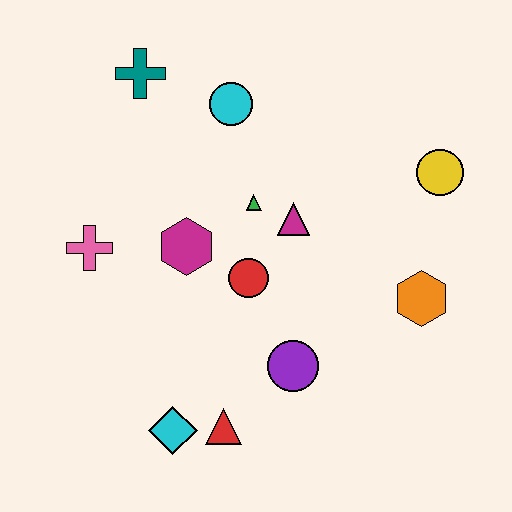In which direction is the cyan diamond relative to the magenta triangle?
The cyan diamond is below the magenta triangle.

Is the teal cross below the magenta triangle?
No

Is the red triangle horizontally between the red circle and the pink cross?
Yes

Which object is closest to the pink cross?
The magenta hexagon is closest to the pink cross.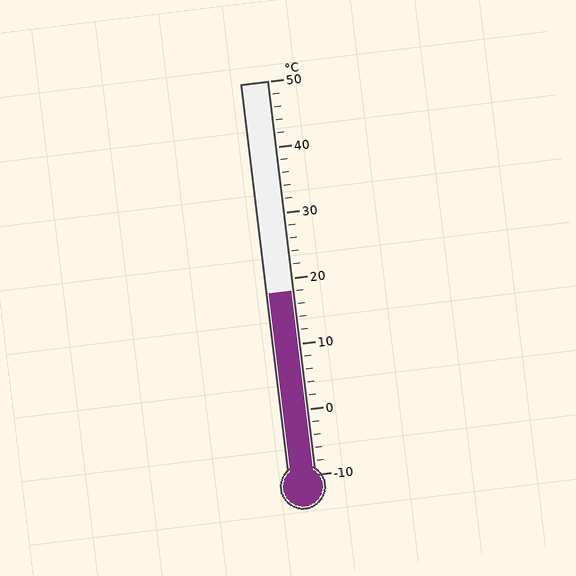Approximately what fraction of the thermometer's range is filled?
The thermometer is filled to approximately 45% of its range.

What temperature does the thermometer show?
The thermometer shows approximately 18°C.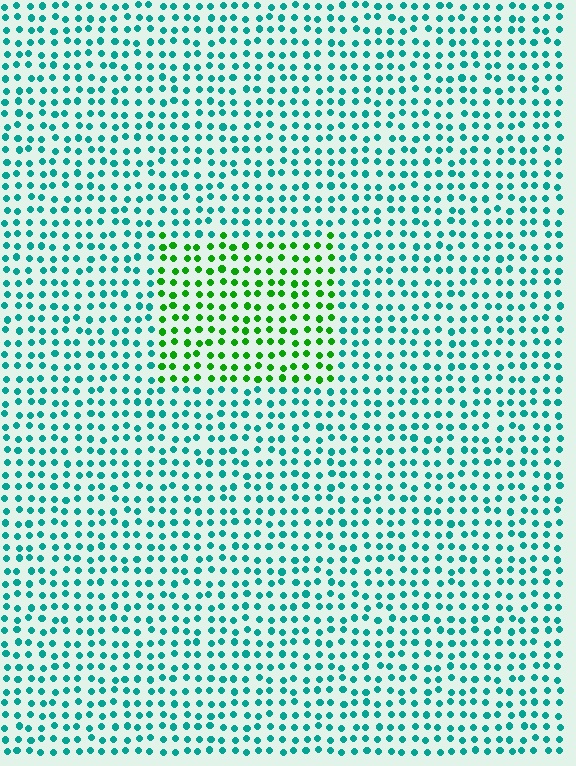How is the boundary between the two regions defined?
The boundary is defined purely by a slight shift in hue (about 54 degrees). Spacing, size, and orientation are identical on both sides.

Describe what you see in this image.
The image is filled with small teal elements in a uniform arrangement. A rectangle-shaped region is visible where the elements are tinted to a slightly different hue, forming a subtle color boundary.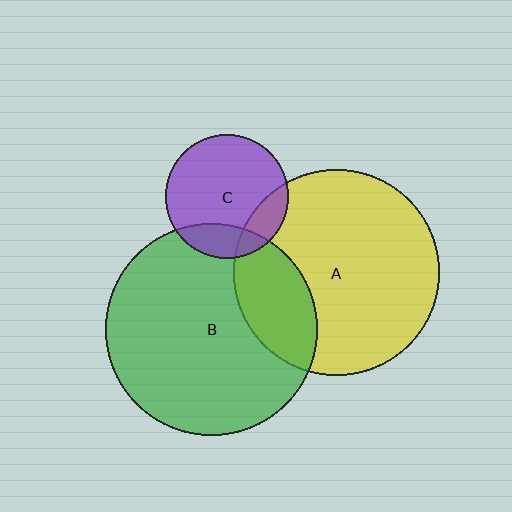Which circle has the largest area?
Circle B (green).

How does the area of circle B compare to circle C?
Approximately 3.0 times.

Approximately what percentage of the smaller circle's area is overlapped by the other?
Approximately 15%.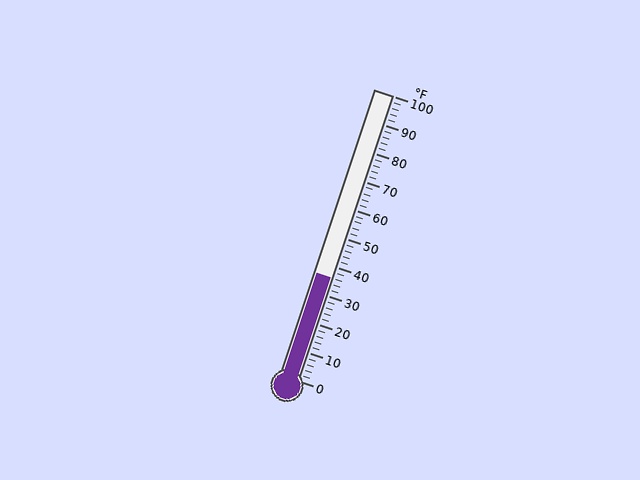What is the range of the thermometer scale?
The thermometer scale ranges from 0°F to 100°F.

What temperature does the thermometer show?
The thermometer shows approximately 36°F.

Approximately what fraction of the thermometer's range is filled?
The thermometer is filled to approximately 35% of its range.